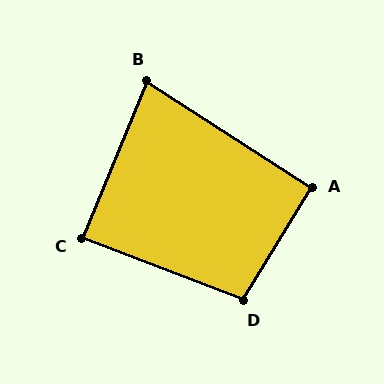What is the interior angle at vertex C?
Approximately 88 degrees (approximately right).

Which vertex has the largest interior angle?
D, at approximately 100 degrees.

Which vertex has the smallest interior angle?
B, at approximately 80 degrees.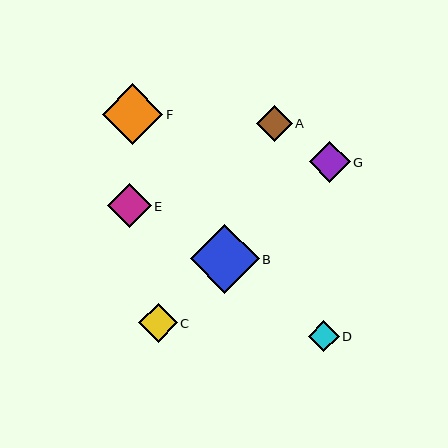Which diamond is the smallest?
Diamond D is the smallest with a size of approximately 31 pixels.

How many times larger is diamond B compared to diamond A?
Diamond B is approximately 1.9 times the size of diamond A.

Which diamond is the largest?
Diamond B is the largest with a size of approximately 69 pixels.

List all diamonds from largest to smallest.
From largest to smallest: B, F, E, G, C, A, D.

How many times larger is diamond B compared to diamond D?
Diamond B is approximately 2.2 times the size of diamond D.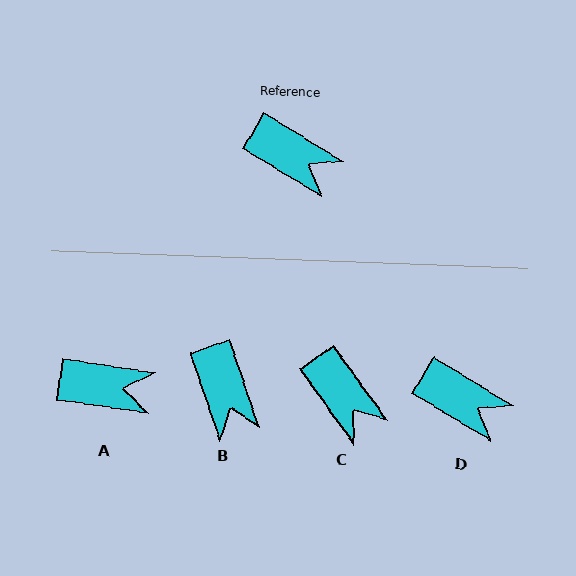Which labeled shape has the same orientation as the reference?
D.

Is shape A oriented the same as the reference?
No, it is off by about 23 degrees.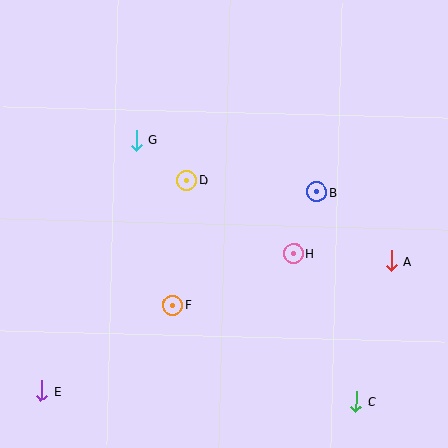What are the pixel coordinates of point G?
Point G is at (136, 140).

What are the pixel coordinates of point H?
Point H is at (293, 253).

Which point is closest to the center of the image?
Point D at (187, 180) is closest to the center.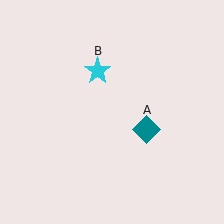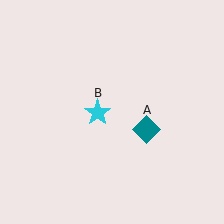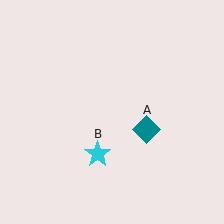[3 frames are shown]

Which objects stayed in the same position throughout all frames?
Teal diamond (object A) remained stationary.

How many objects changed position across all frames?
1 object changed position: cyan star (object B).